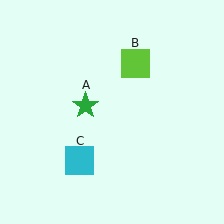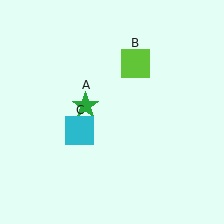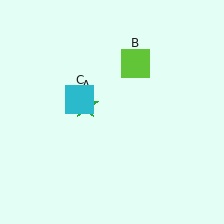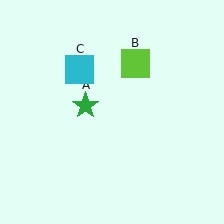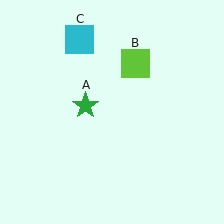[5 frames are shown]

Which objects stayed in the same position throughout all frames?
Green star (object A) and lime square (object B) remained stationary.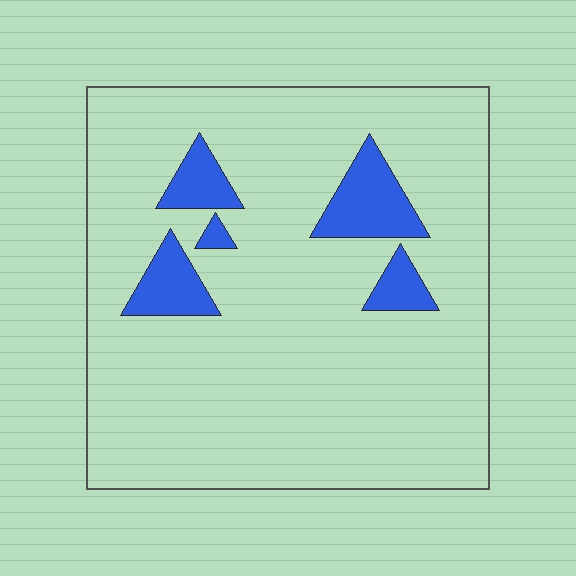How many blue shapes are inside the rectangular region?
5.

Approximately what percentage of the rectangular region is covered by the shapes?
Approximately 10%.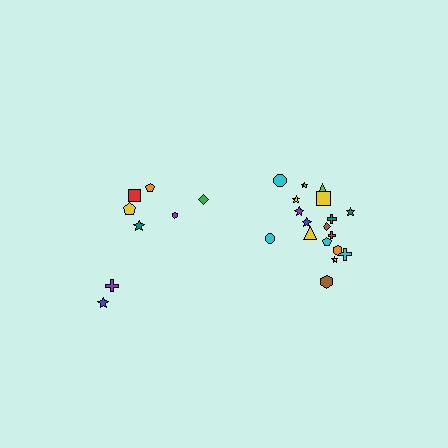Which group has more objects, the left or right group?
The right group.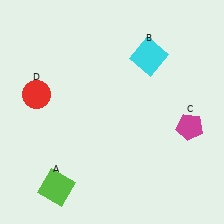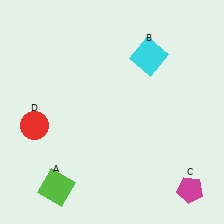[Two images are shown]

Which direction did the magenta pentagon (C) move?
The magenta pentagon (C) moved down.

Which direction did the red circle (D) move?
The red circle (D) moved down.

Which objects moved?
The objects that moved are: the magenta pentagon (C), the red circle (D).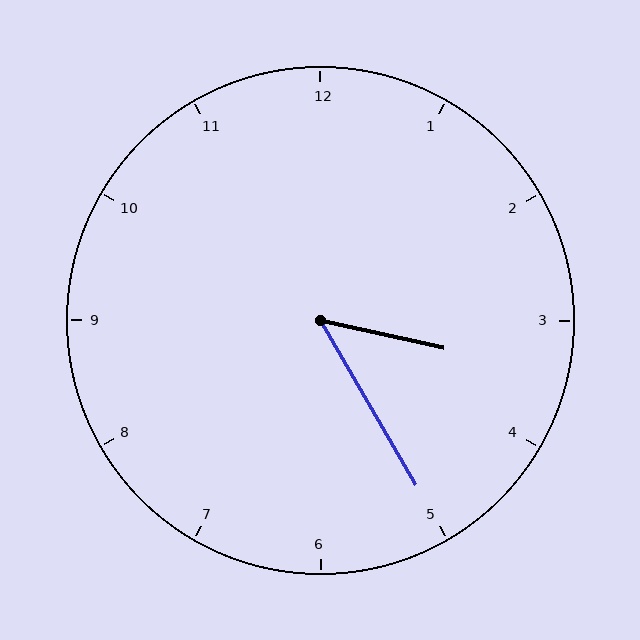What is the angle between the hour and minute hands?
Approximately 48 degrees.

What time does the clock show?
3:25.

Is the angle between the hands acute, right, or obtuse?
It is acute.